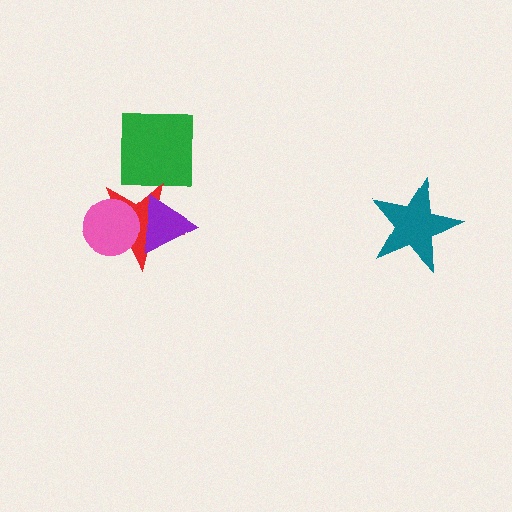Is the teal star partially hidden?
No, no other shape covers it.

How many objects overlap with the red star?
2 objects overlap with the red star.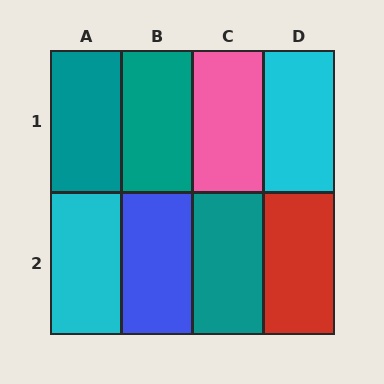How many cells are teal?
3 cells are teal.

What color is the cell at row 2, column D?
Red.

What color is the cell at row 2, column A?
Cyan.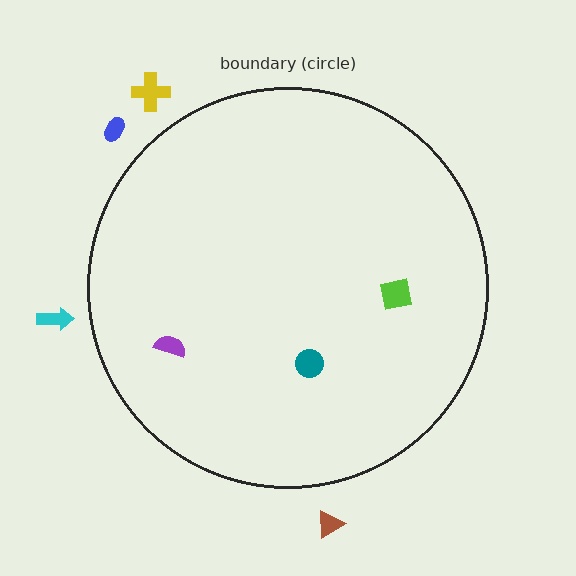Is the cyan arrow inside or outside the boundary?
Outside.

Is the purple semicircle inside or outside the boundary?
Inside.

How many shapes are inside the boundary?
3 inside, 4 outside.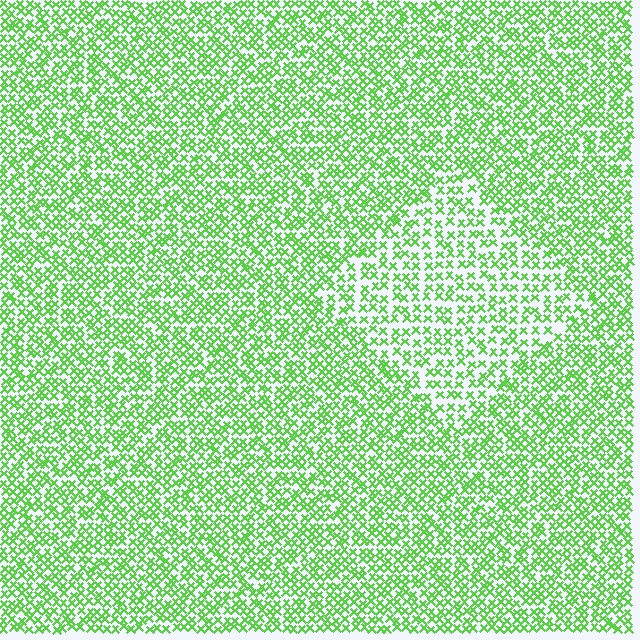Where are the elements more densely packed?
The elements are more densely packed outside the diamond boundary.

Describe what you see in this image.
The image contains small lime elements arranged at two different densities. A diamond-shaped region is visible where the elements are less densely packed than the surrounding area.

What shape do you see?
I see a diamond.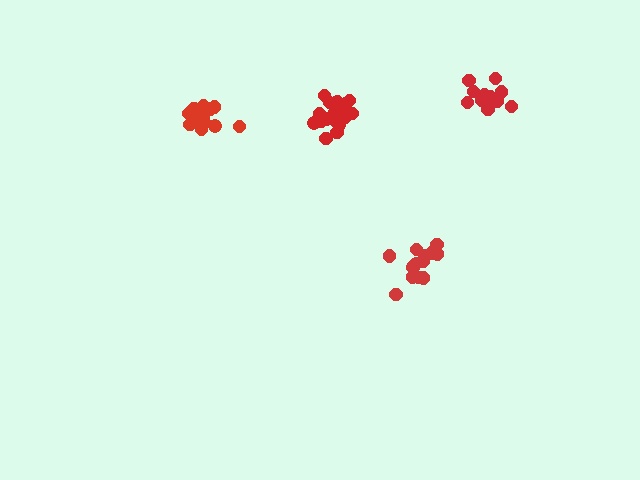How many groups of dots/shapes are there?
There are 4 groups.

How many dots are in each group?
Group 1: 16 dots, Group 2: 15 dots, Group 3: 14 dots, Group 4: 19 dots (64 total).